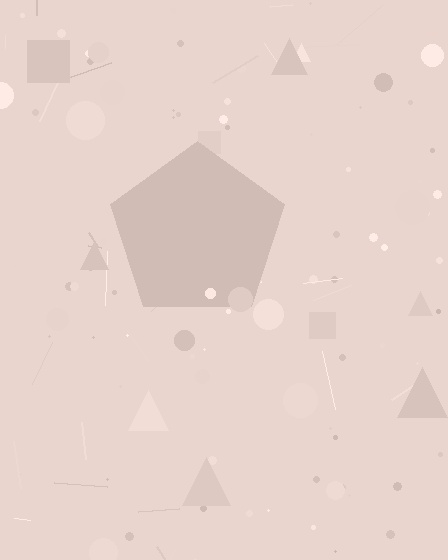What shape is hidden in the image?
A pentagon is hidden in the image.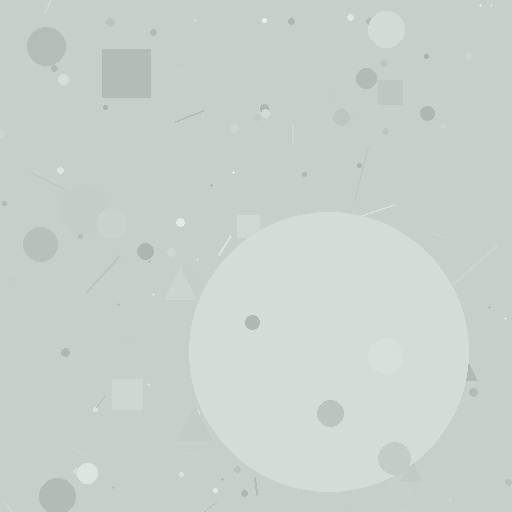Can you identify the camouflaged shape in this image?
The camouflaged shape is a circle.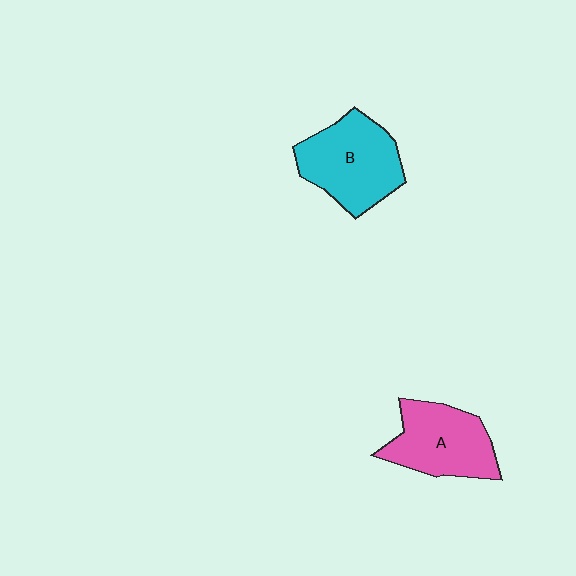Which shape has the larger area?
Shape B (cyan).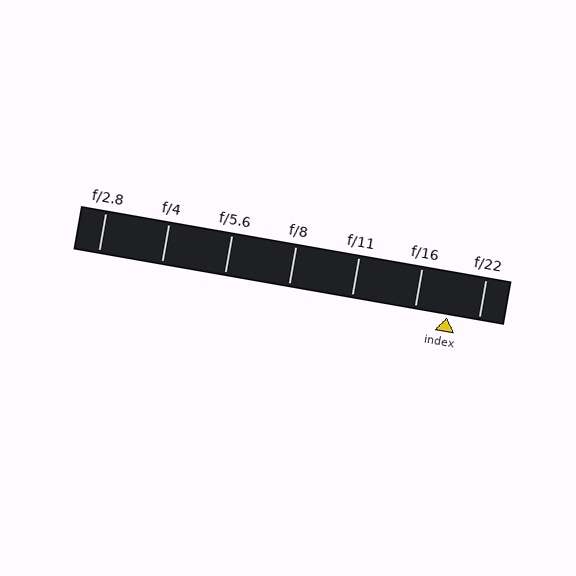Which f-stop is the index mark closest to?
The index mark is closest to f/22.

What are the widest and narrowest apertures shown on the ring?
The widest aperture shown is f/2.8 and the narrowest is f/22.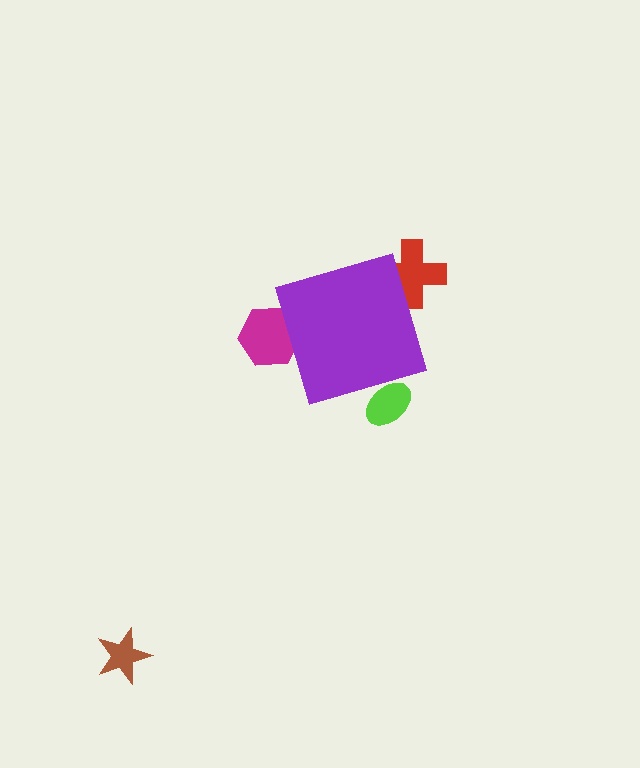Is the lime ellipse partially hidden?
Yes, the lime ellipse is partially hidden behind the purple diamond.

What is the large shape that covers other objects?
A purple diamond.